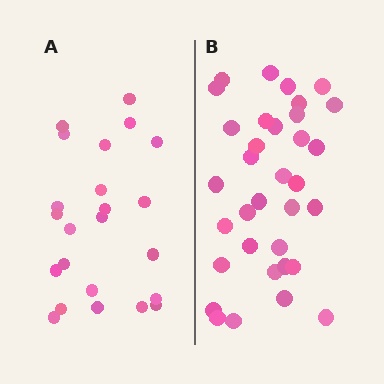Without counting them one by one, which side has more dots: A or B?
Region B (the right region) has more dots.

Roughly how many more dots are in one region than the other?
Region B has roughly 12 or so more dots than region A.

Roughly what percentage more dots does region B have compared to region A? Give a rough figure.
About 50% more.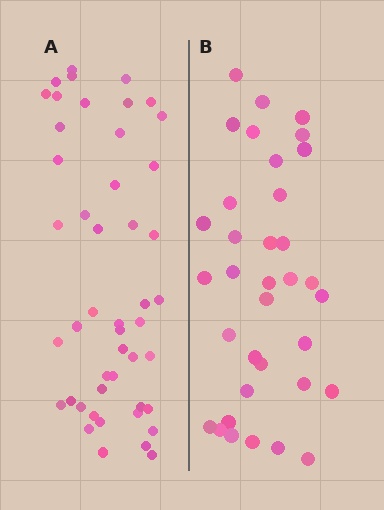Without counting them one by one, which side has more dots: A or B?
Region A (the left region) has more dots.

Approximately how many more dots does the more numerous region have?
Region A has roughly 12 or so more dots than region B.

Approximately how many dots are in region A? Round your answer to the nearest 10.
About 50 dots. (The exact count is 47, which rounds to 50.)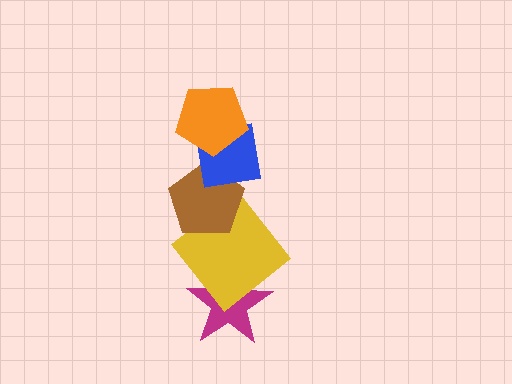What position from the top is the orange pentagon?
The orange pentagon is 1st from the top.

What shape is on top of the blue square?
The orange pentagon is on top of the blue square.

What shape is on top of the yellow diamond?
The brown pentagon is on top of the yellow diamond.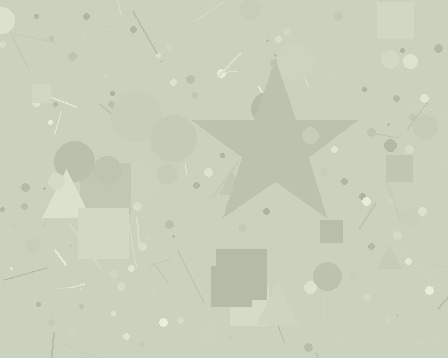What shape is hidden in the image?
A star is hidden in the image.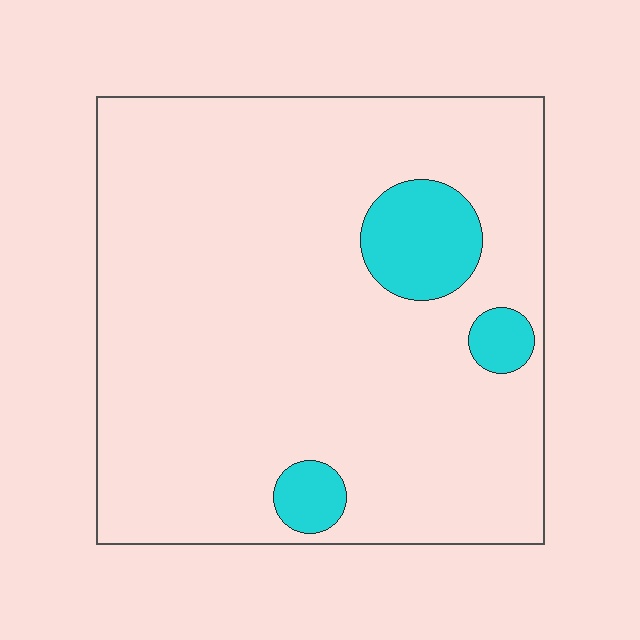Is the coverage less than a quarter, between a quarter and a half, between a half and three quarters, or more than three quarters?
Less than a quarter.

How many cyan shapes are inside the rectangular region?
3.